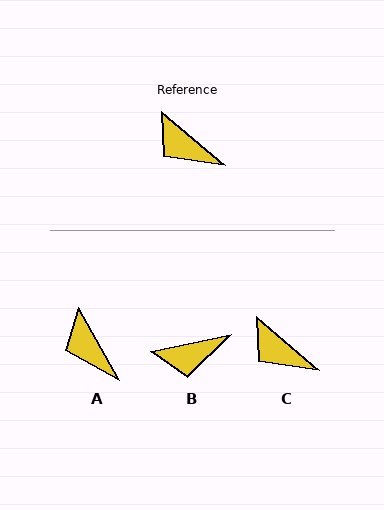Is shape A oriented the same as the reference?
No, it is off by about 20 degrees.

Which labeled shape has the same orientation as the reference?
C.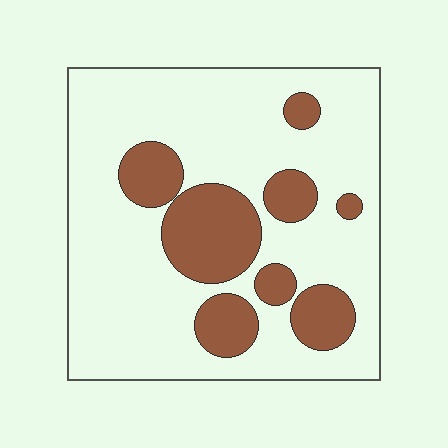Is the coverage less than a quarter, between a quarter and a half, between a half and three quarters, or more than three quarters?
Less than a quarter.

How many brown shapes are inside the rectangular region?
8.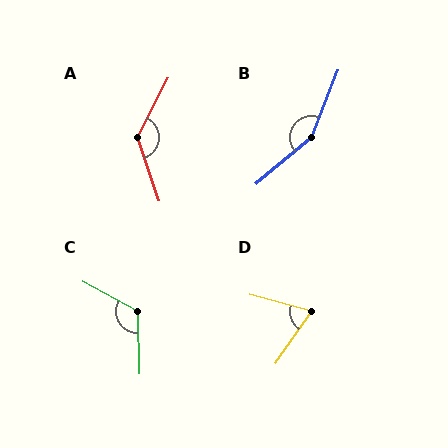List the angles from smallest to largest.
D (70°), C (120°), A (135°), B (151°).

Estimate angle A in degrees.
Approximately 135 degrees.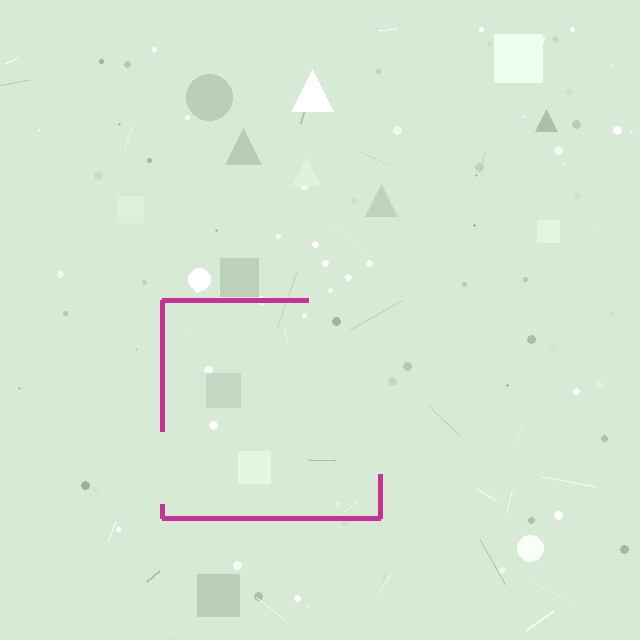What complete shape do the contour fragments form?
The contour fragments form a square.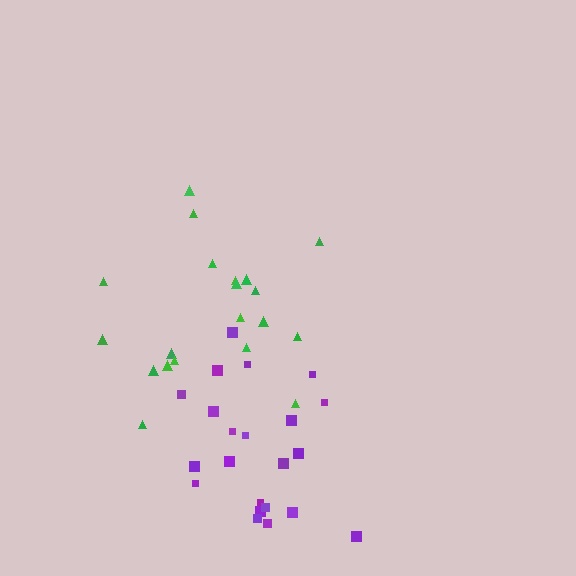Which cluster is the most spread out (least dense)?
Green.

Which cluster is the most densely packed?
Purple.